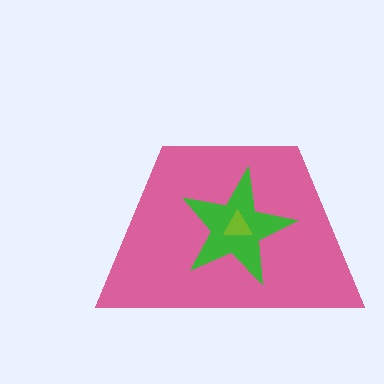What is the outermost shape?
The pink trapezoid.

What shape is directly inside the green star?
The lime triangle.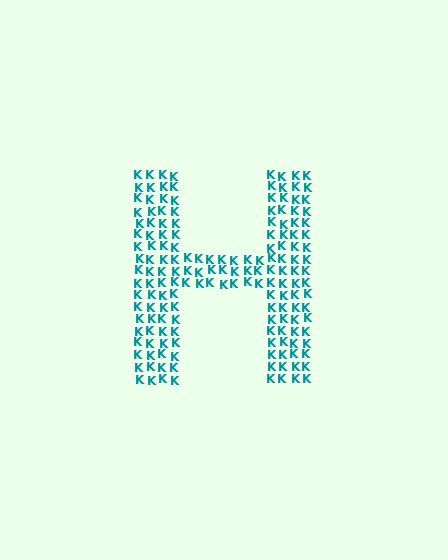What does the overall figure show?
The overall figure shows the letter H.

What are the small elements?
The small elements are letter K's.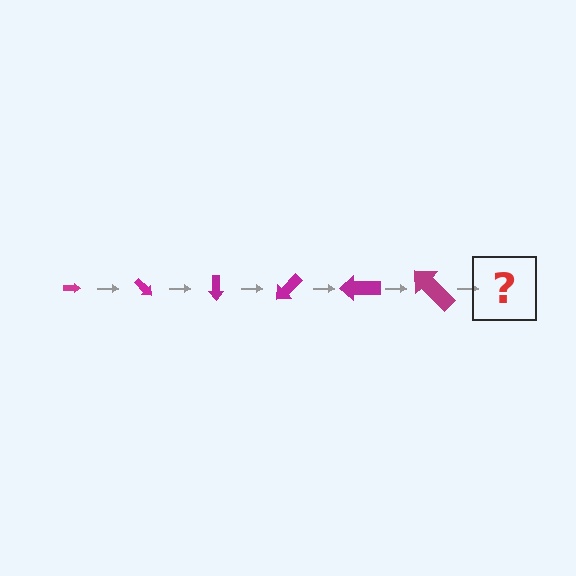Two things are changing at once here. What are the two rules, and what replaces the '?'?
The two rules are that the arrow grows larger each step and it rotates 45 degrees each step. The '?' should be an arrow, larger than the previous one and rotated 270 degrees from the start.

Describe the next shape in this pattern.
It should be an arrow, larger than the previous one and rotated 270 degrees from the start.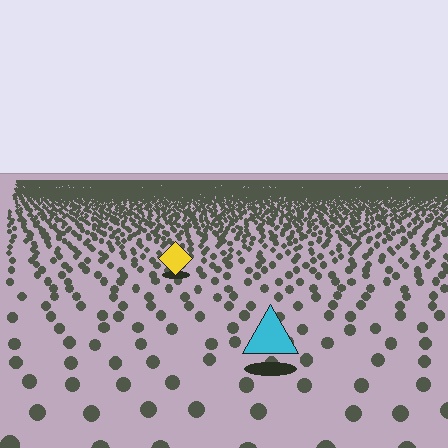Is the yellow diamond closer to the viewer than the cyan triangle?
No. The cyan triangle is closer — you can tell from the texture gradient: the ground texture is coarser near it.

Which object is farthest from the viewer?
The yellow diamond is farthest from the viewer. It appears smaller and the ground texture around it is denser.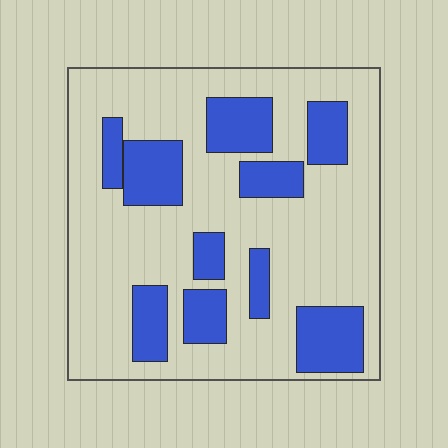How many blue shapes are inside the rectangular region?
10.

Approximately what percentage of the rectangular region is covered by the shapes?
Approximately 25%.